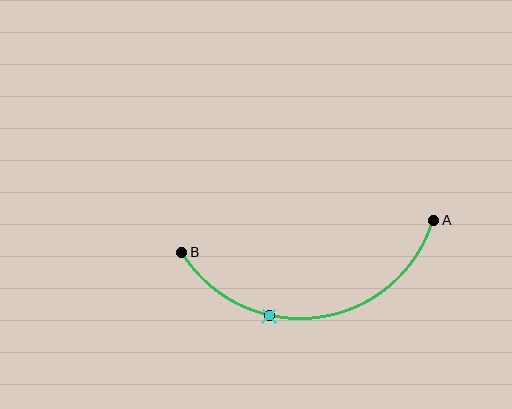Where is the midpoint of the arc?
The arc midpoint is the point on the curve farthest from the straight line joining A and B. It sits below that line.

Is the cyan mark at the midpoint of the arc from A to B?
No. The cyan mark lies on the arc but is closer to endpoint B. The arc midpoint would be at the point on the curve equidistant along the arc from both A and B.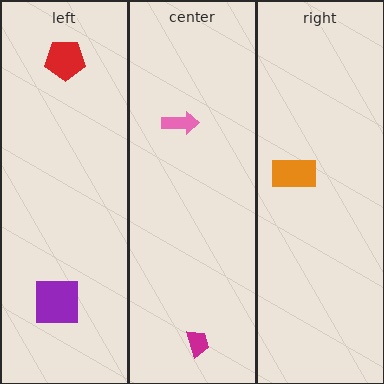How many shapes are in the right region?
1.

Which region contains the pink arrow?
The center region.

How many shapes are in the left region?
2.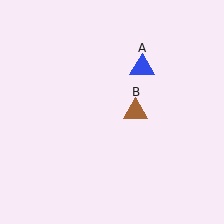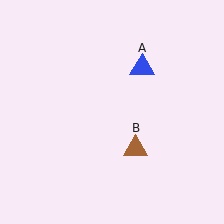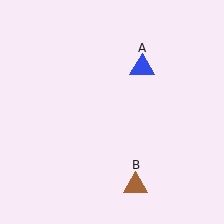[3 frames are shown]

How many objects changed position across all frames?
1 object changed position: brown triangle (object B).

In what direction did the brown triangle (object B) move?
The brown triangle (object B) moved down.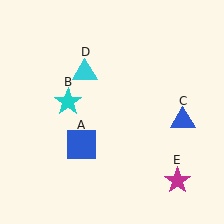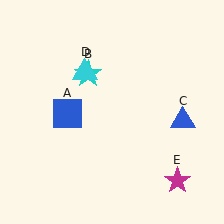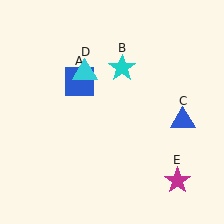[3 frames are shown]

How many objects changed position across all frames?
2 objects changed position: blue square (object A), cyan star (object B).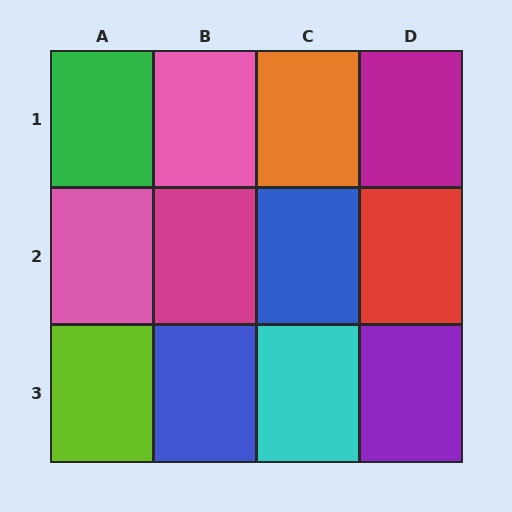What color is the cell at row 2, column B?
Magenta.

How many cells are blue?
2 cells are blue.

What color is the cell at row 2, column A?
Pink.